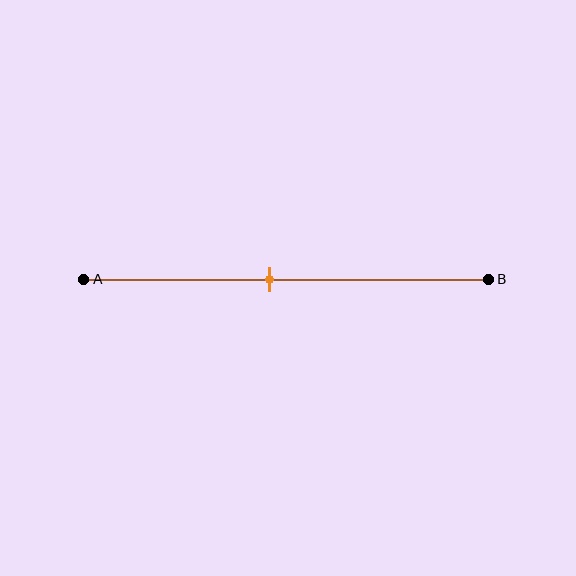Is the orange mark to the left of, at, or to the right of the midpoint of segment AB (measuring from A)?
The orange mark is to the left of the midpoint of segment AB.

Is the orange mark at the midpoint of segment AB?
No, the mark is at about 45% from A, not at the 50% midpoint.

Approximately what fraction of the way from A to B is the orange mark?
The orange mark is approximately 45% of the way from A to B.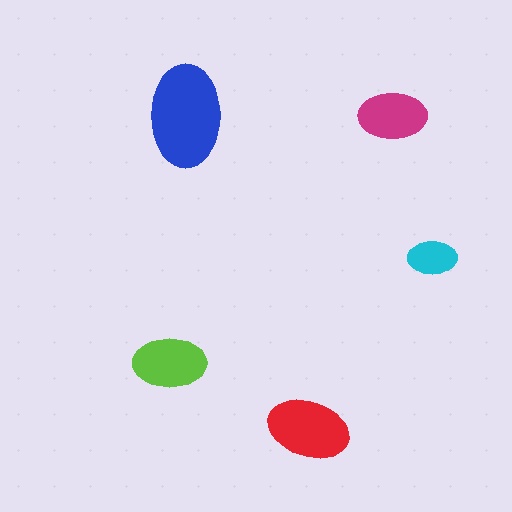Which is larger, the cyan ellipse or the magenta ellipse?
The magenta one.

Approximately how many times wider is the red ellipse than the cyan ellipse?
About 1.5 times wider.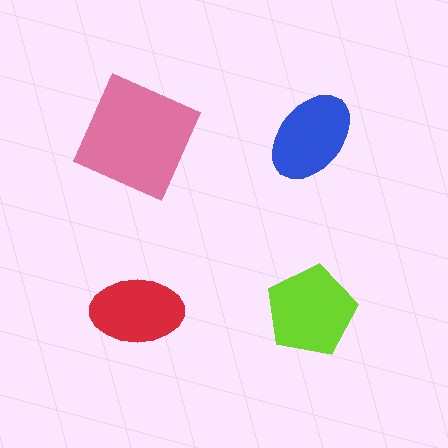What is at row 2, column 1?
A red ellipse.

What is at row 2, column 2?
A lime pentagon.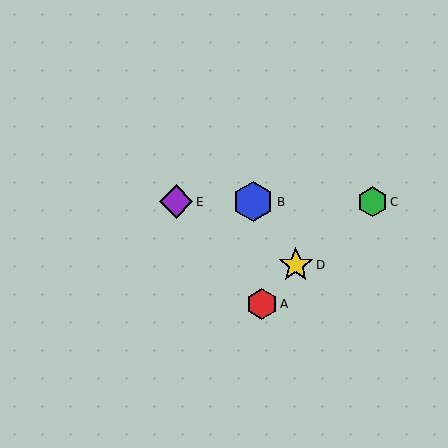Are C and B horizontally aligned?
Yes, both are at y≈202.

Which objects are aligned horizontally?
Objects B, C, E are aligned horizontally.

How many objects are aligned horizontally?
3 objects (B, C, E) are aligned horizontally.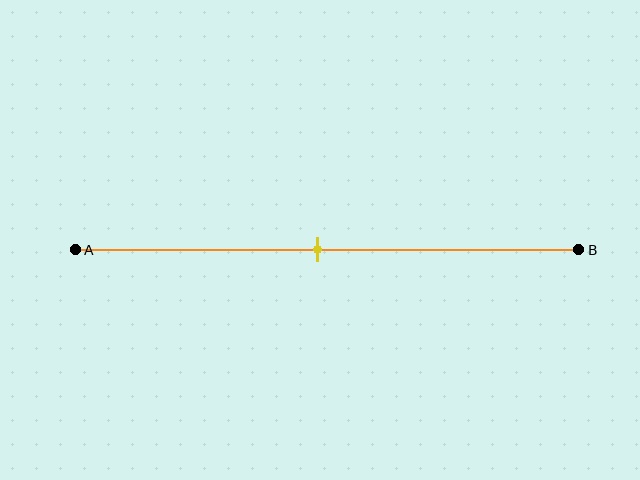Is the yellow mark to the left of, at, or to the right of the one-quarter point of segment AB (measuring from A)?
The yellow mark is to the right of the one-quarter point of segment AB.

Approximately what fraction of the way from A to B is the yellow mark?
The yellow mark is approximately 50% of the way from A to B.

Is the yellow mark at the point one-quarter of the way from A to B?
No, the mark is at about 50% from A, not at the 25% one-quarter point.